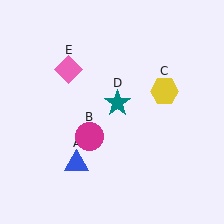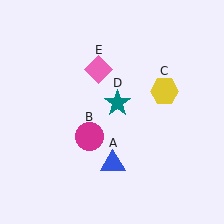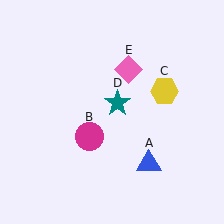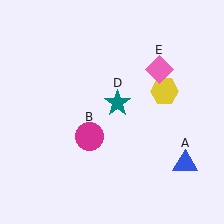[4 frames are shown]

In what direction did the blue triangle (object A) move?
The blue triangle (object A) moved right.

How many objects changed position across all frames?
2 objects changed position: blue triangle (object A), pink diamond (object E).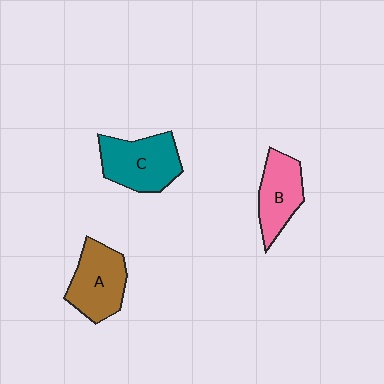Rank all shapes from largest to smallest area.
From largest to smallest: C (teal), A (brown), B (pink).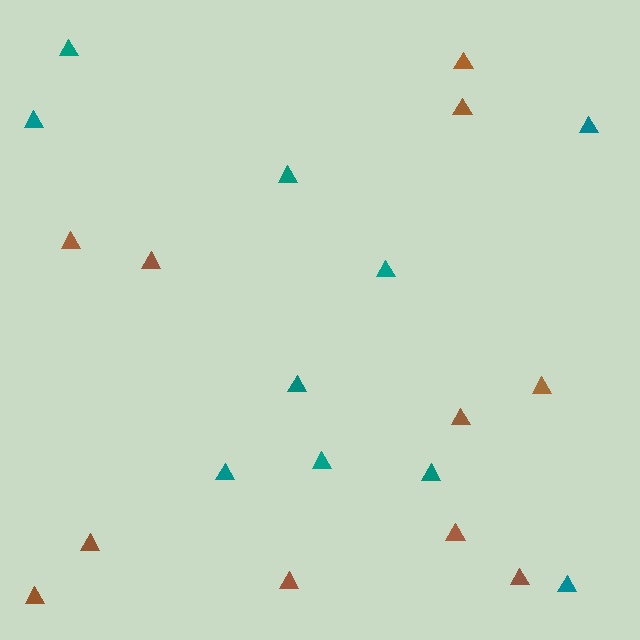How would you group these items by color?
There are 2 groups: one group of brown triangles (11) and one group of teal triangles (10).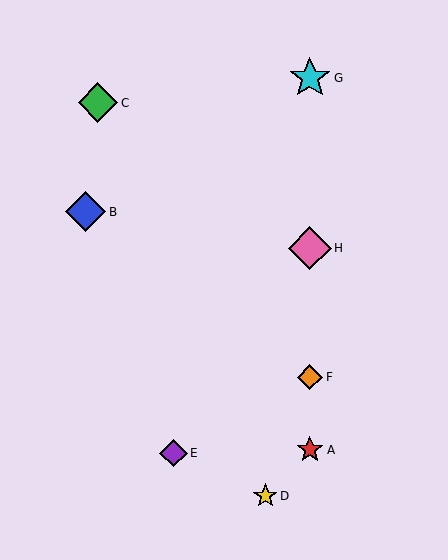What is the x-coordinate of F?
Object F is at x≈310.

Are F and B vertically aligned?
No, F is at x≈310 and B is at x≈86.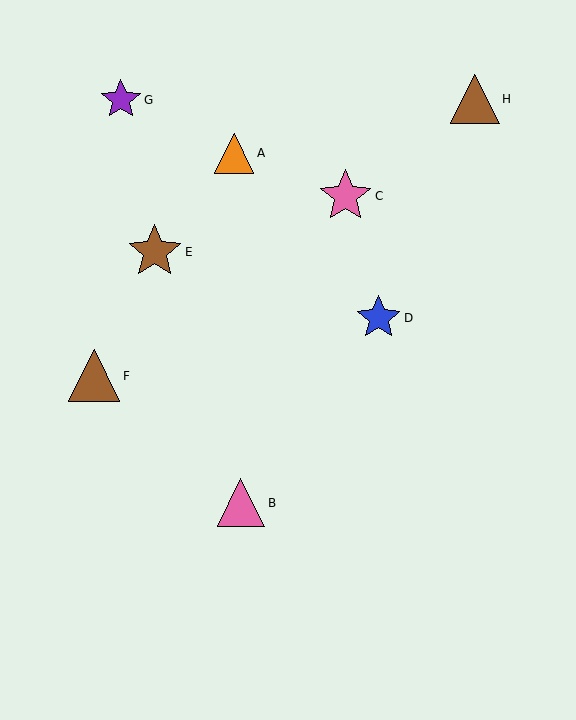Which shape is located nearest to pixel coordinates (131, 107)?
The purple star (labeled G) at (121, 100) is nearest to that location.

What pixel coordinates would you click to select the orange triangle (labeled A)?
Click at (234, 153) to select the orange triangle A.